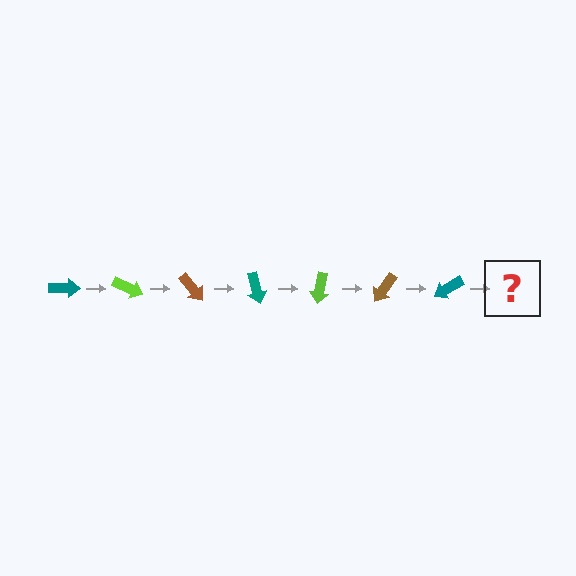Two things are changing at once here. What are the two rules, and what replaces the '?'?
The two rules are that it rotates 25 degrees each step and the color cycles through teal, lime, and brown. The '?' should be a lime arrow, rotated 175 degrees from the start.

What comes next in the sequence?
The next element should be a lime arrow, rotated 175 degrees from the start.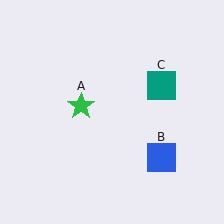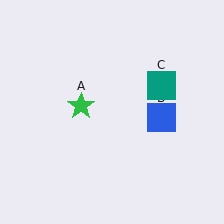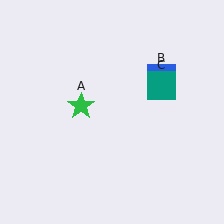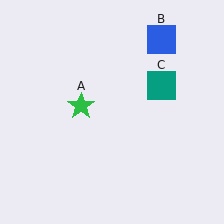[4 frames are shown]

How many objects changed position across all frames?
1 object changed position: blue square (object B).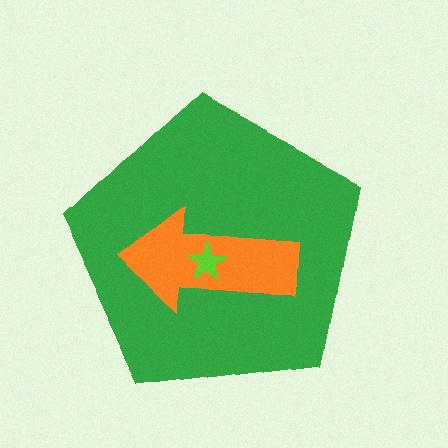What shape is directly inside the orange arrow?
The lime star.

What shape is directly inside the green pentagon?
The orange arrow.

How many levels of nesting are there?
3.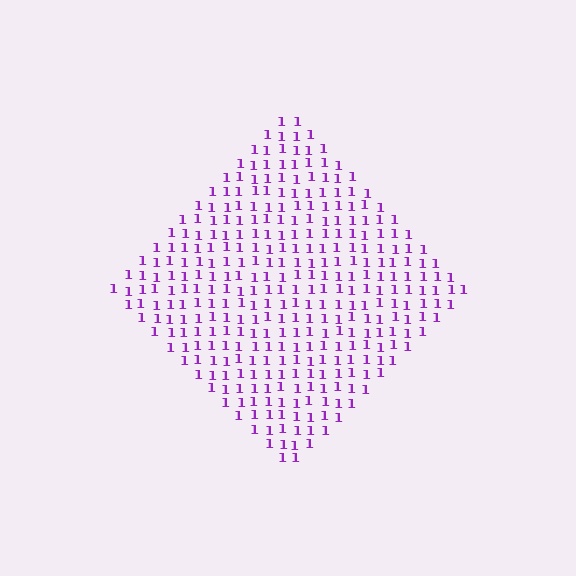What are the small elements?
The small elements are digit 1's.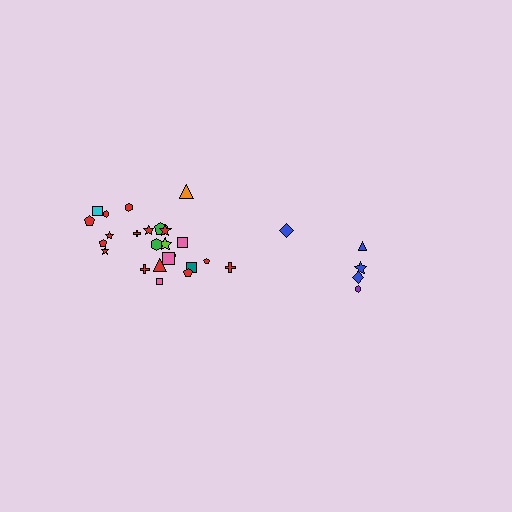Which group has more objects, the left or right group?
The left group.